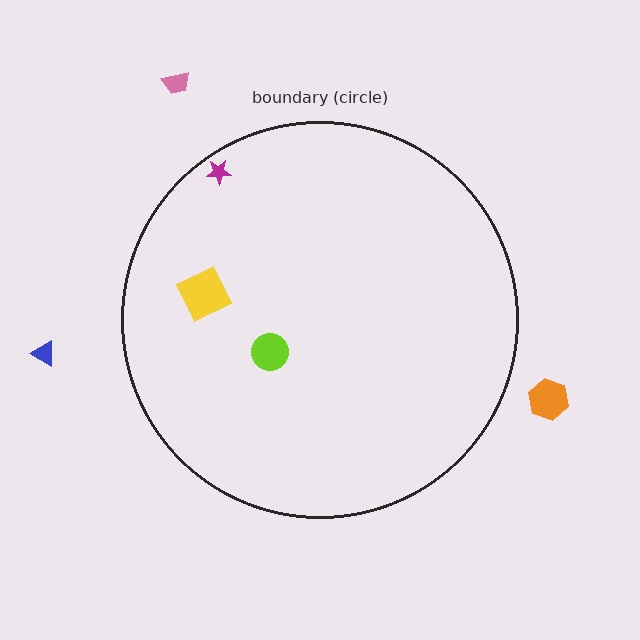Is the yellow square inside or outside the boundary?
Inside.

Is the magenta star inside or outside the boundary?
Inside.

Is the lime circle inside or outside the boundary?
Inside.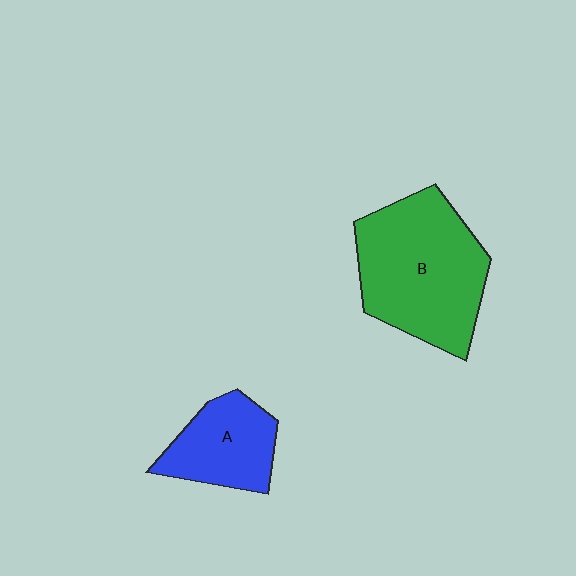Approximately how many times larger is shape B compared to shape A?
Approximately 1.9 times.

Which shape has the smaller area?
Shape A (blue).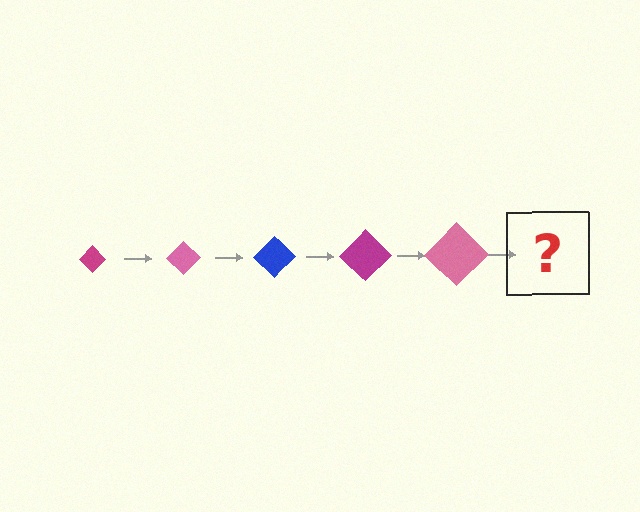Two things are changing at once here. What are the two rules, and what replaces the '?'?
The two rules are that the diamond grows larger each step and the color cycles through magenta, pink, and blue. The '?' should be a blue diamond, larger than the previous one.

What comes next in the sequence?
The next element should be a blue diamond, larger than the previous one.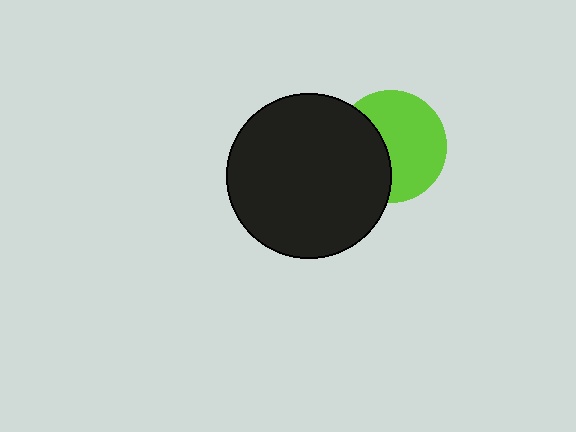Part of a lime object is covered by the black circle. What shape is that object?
It is a circle.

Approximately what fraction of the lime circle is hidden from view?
Roughly 38% of the lime circle is hidden behind the black circle.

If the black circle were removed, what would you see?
You would see the complete lime circle.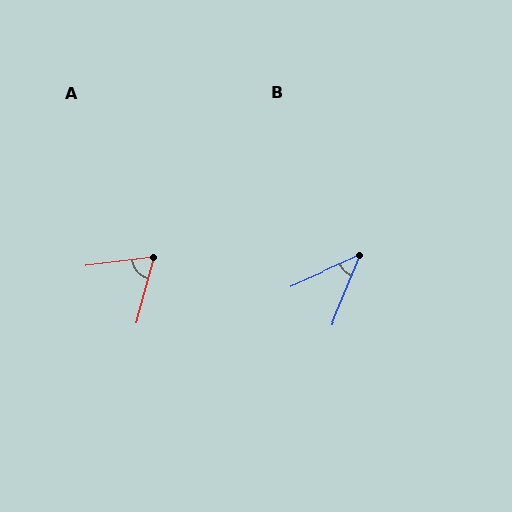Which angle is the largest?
A, at approximately 68 degrees.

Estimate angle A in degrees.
Approximately 68 degrees.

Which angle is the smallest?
B, at approximately 44 degrees.